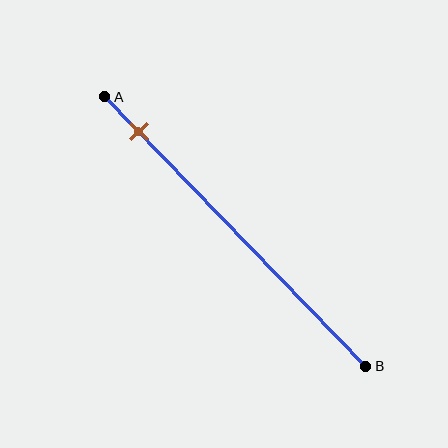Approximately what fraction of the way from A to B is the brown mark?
The brown mark is approximately 15% of the way from A to B.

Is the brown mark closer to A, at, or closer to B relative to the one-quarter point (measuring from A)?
The brown mark is closer to point A than the one-quarter point of segment AB.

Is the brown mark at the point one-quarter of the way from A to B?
No, the mark is at about 15% from A, not at the 25% one-quarter point.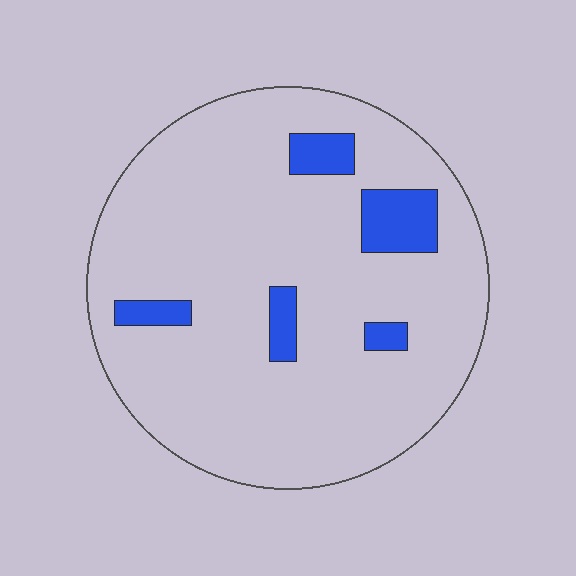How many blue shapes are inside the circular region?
5.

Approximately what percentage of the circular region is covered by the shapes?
Approximately 10%.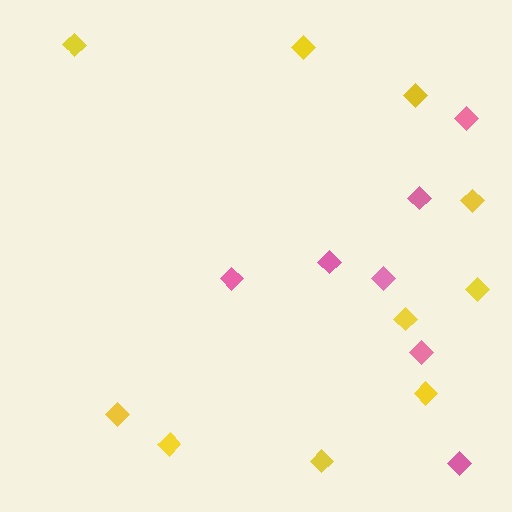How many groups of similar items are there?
There are 2 groups: one group of pink diamonds (7) and one group of yellow diamonds (10).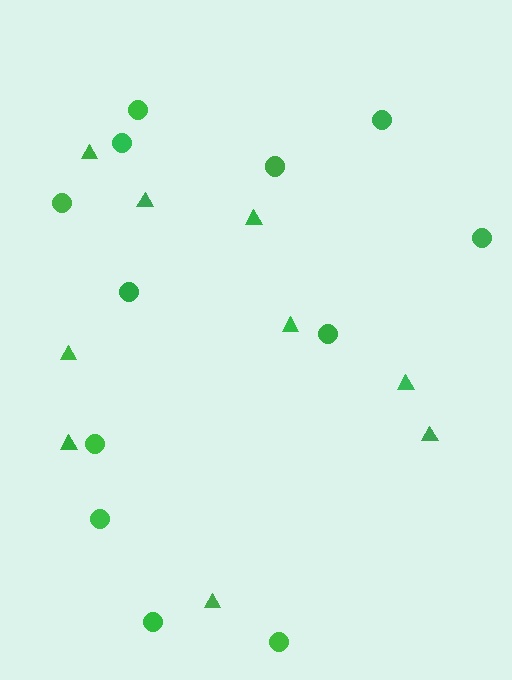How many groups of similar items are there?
There are 2 groups: one group of circles (12) and one group of triangles (9).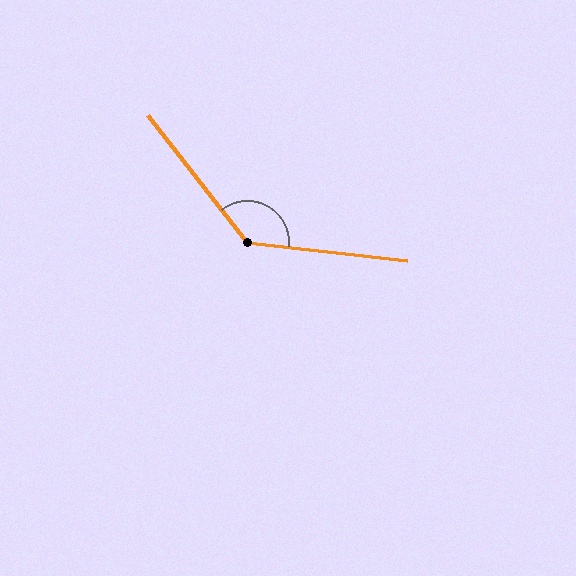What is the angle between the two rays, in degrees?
Approximately 134 degrees.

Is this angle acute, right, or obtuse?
It is obtuse.